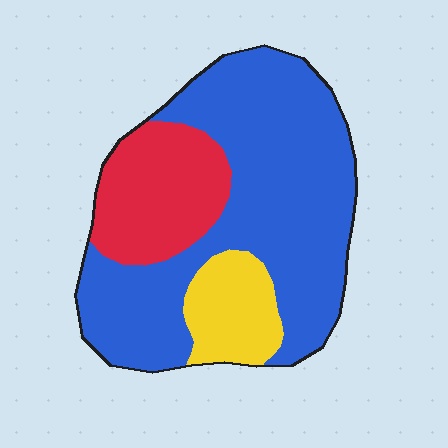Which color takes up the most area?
Blue, at roughly 65%.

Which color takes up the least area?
Yellow, at roughly 15%.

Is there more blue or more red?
Blue.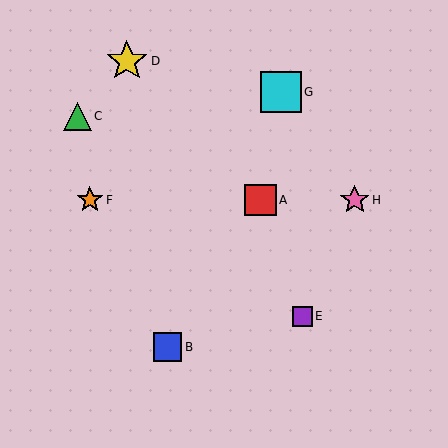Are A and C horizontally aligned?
No, A is at y≈200 and C is at y≈116.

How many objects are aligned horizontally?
3 objects (A, F, H) are aligned horizontally.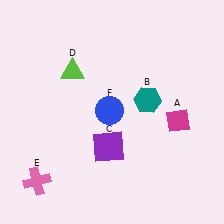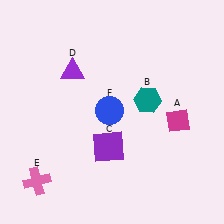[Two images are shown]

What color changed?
The triangle (D) changed from lime in Image 1 to purple in Image 2.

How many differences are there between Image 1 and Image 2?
There is 1 difference between the two images.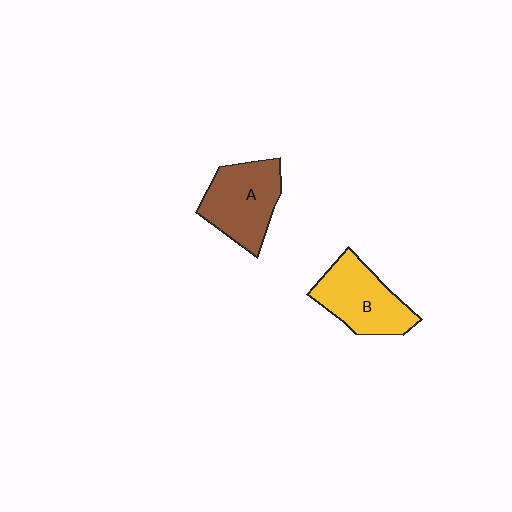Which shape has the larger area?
Shape A (brown).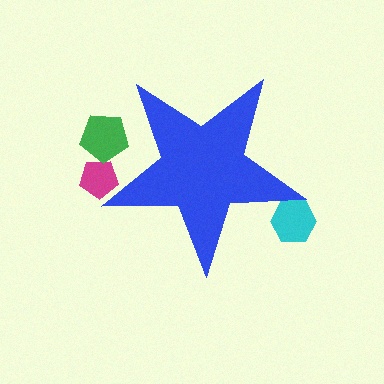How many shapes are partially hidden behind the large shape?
3 shapes are partially hidden.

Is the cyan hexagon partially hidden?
Yes, the cyan hexagon is partially hidden behind the blue star.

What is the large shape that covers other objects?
A blue star.